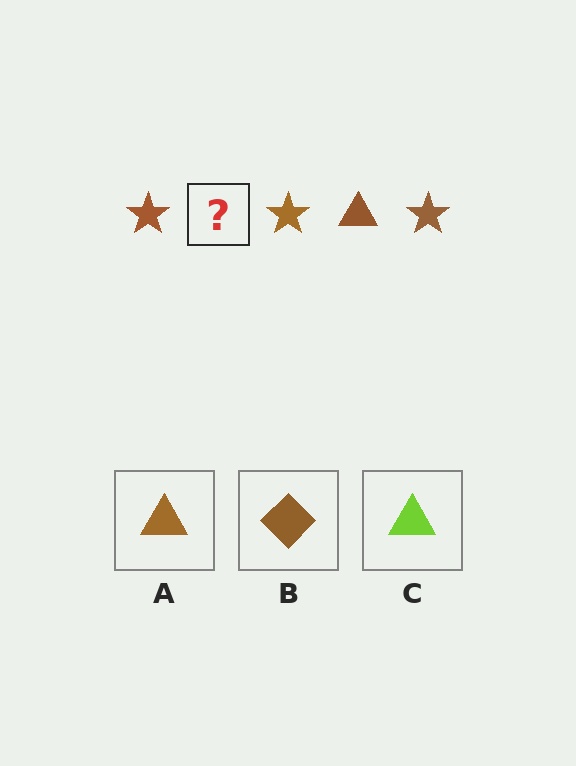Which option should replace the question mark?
Option A.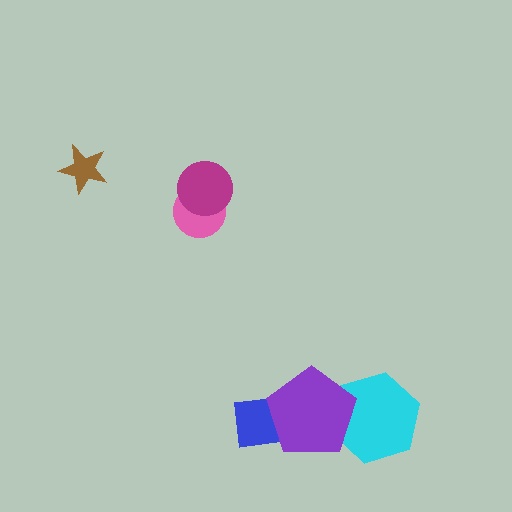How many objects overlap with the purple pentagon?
2 objects overlap with the purple pentagon.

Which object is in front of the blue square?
The purple pentagon is in front of the blue square.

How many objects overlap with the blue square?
1 object overlaps with the blue square.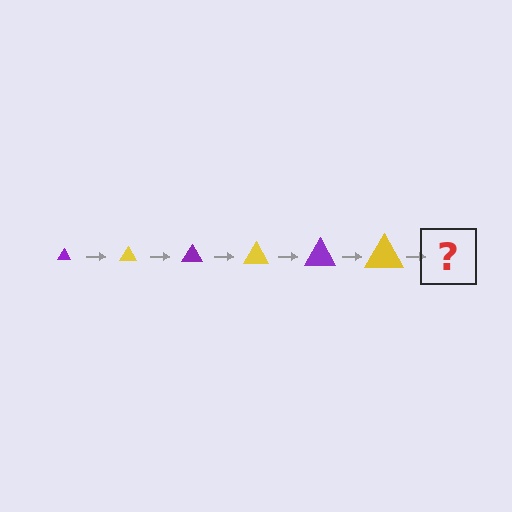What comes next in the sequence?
The next element should be a purple triangle, larger than the previous one.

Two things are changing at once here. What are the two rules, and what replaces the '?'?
The two rules are that the triangle grows larger each step and the color cycles through purple and yellow. The '?' should be a purple triangle, larger than the previous one.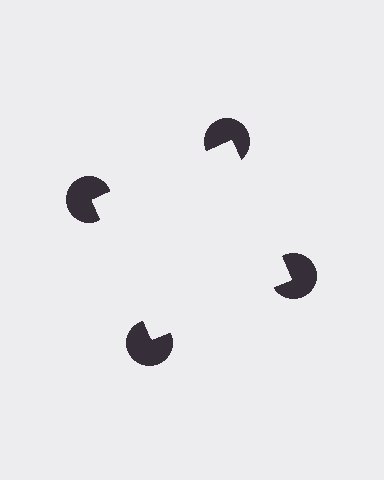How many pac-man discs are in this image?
There are 4 — one at each vertex of the illusory square.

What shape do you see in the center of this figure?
An illusory square — its edges are inferred from the aligned wedge cuts in the pac-man discs, not physically drawn.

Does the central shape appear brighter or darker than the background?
It typically appears slightly brighter than the background, even though no actual brightness change is drawn.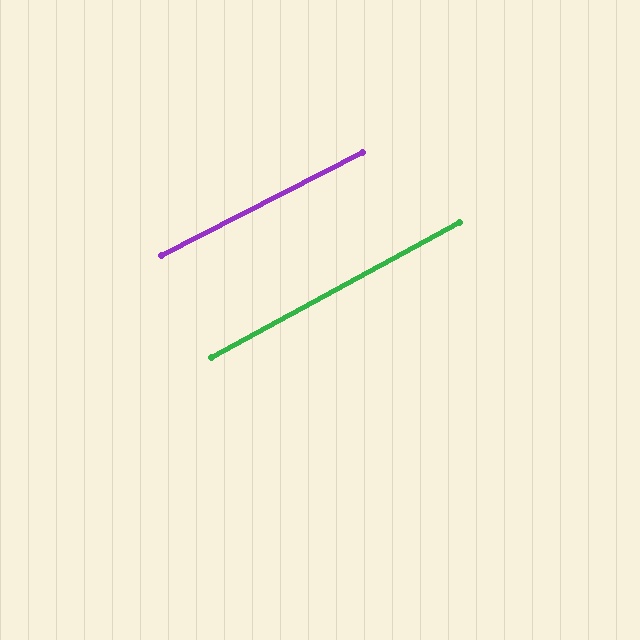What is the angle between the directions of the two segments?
Approximately 1 degree.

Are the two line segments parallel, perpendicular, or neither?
Parallel — their directions differ by only 1.3°.